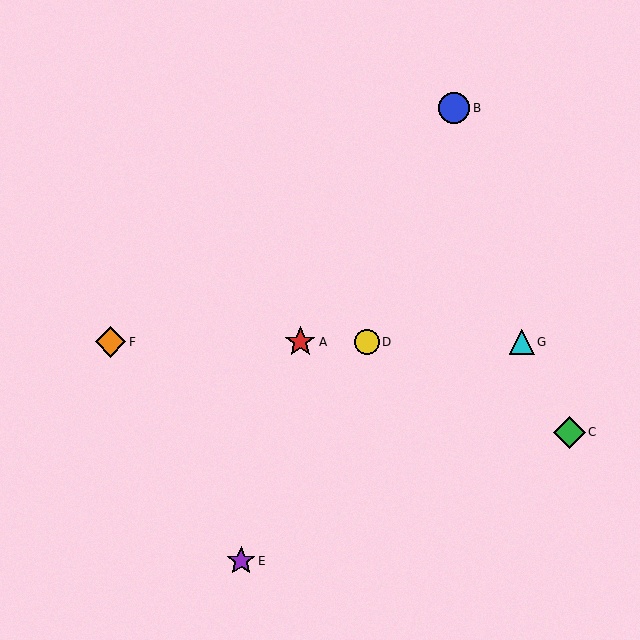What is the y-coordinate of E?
Object E is at y≈561.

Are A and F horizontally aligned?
Yes, both are at y≈342.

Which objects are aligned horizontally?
Objects A, D, F, G are aligned horizontally.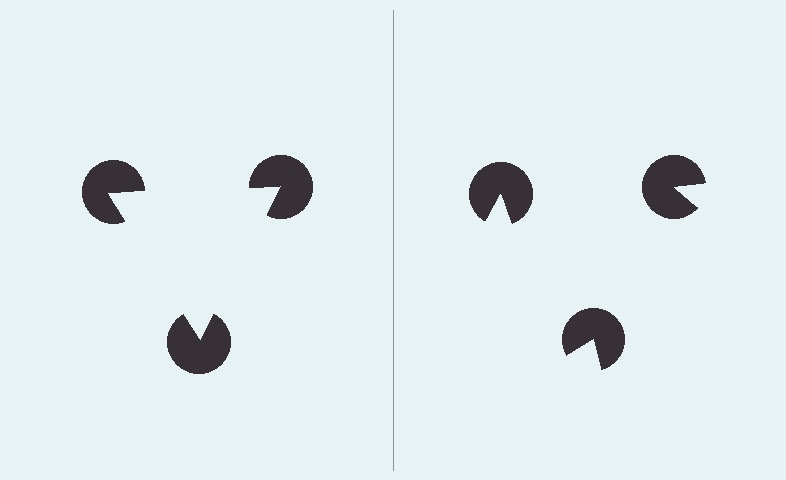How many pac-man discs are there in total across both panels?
6 — 3 on each side.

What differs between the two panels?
The pac-man discs are positioned identically on both sides; only the wedge orientations differ. On the left they align to a triangle; on the right they are misaligned.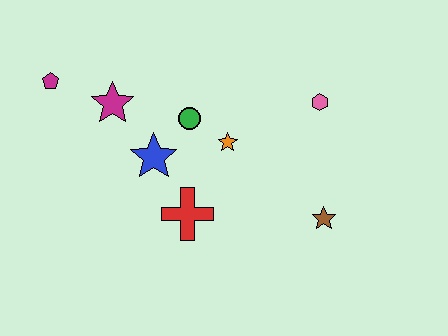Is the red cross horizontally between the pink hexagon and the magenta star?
Yes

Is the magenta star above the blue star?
Yes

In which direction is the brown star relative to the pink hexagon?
The brown star is below the pink hexagon.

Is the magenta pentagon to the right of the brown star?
No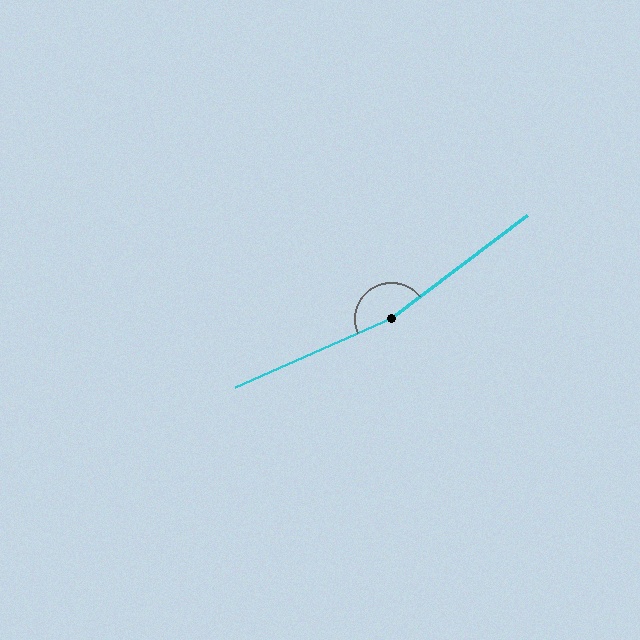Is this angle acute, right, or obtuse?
It is obtuse.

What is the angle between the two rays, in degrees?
Approximately 167 degrees.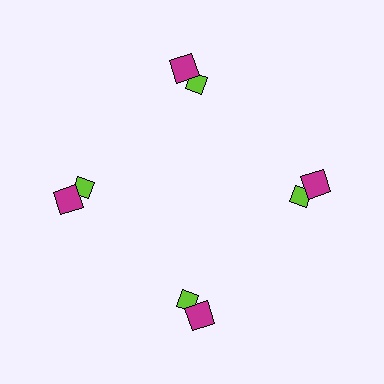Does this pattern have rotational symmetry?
Yes, this pattern has 4-fold rotational symmetry. It looks the same after rotating 90 degrees around the center.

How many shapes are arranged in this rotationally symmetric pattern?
There are 8 shapes, arranged in 4 groups of 2.